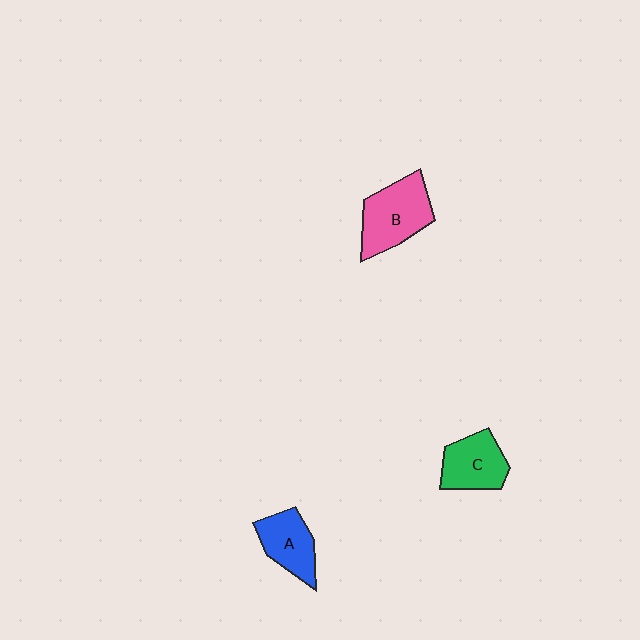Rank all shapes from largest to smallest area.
From largest to smallest: B (pink), C (green), A (blue).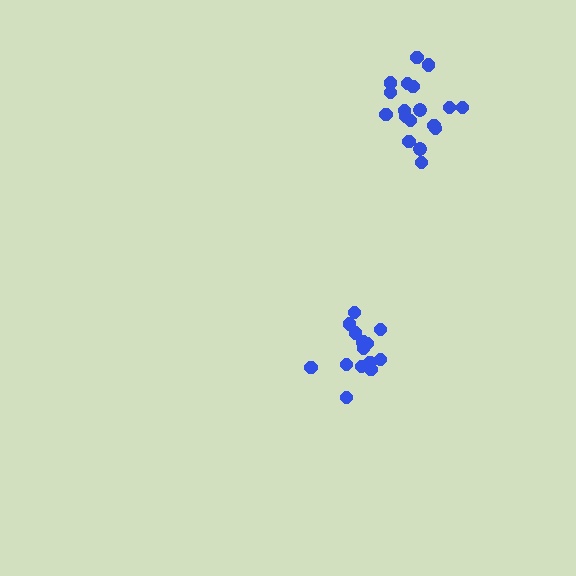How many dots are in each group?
Group 1: 15 dots, Group 2: 18 dots (33 total).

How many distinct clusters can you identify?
There are 2 distinct clusters.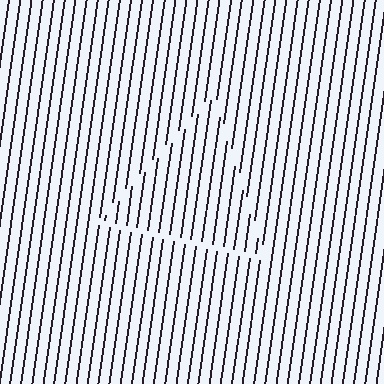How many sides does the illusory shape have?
3 sides — the line-ends trace a triangle.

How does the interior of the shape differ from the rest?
The interior of the shape contains the same grating, shifted by half a period — the contour is defined by the phase discontinuity where line-ends from the inner and outer gratings abut.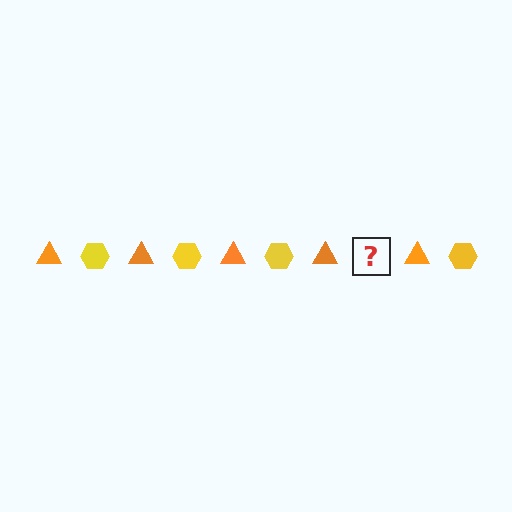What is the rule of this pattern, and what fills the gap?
The rule is that the pattern alternates between orange triangle and yellow hexagon. The gap should be filled with a yellow hexagon.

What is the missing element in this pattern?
The missing element is a yellow hexagon.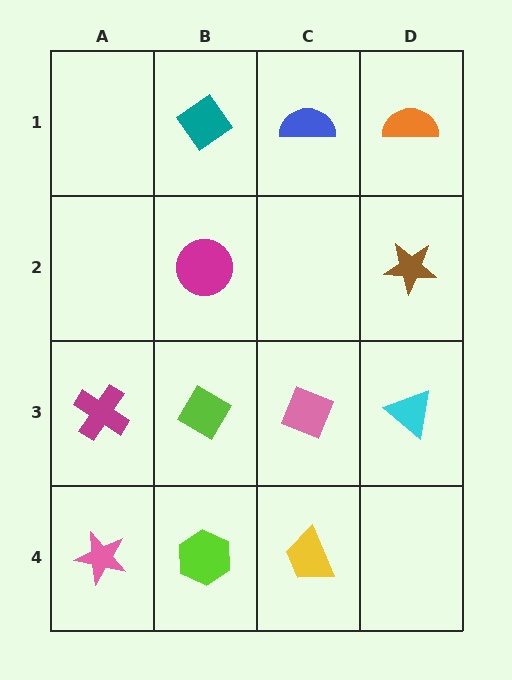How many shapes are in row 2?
2 shapes.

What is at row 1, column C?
A blue semicircle.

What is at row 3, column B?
A lime diamond.